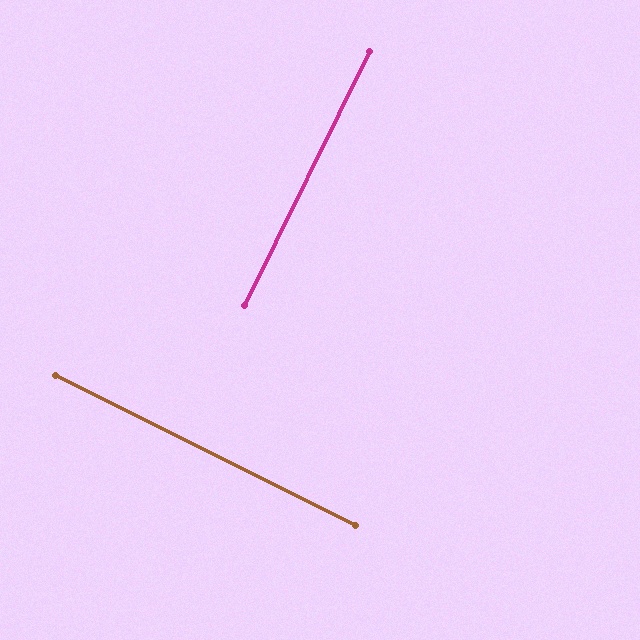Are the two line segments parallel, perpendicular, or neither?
Perpendicular — they meet at approximately 90°.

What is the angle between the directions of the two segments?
Approximately 90 degrees.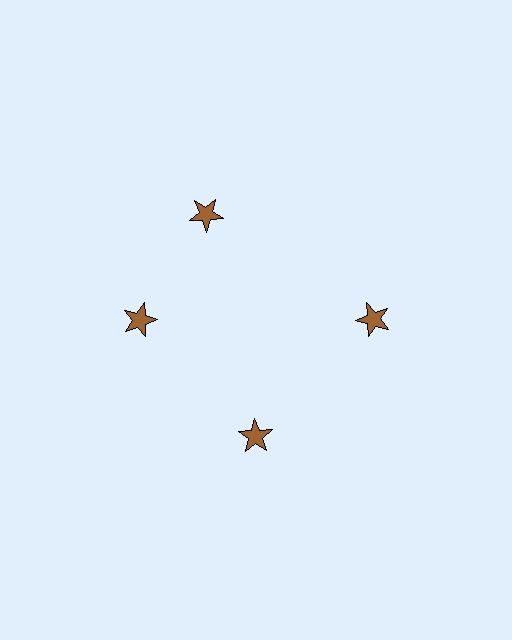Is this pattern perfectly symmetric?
No. The 4 brown stars are arranged in a ring, but one element near the 12 o'clock position is rotated out of alignment along the ring, breaking the 4-fold rotational symmetry.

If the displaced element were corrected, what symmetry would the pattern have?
It would have 4-fold rotational symmetry — the pattern would map onto itself every 90 degrees.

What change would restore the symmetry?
The symmetry would be restored by rotating it back into even spacing with its neighbors so that all 4 stars sit at equal angles and equal distance from the center.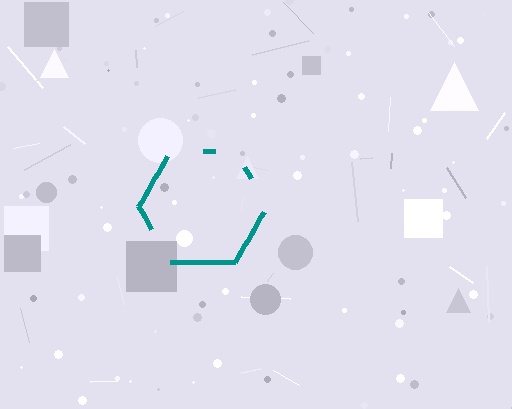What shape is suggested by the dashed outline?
The dashed outline suggests a hexagon.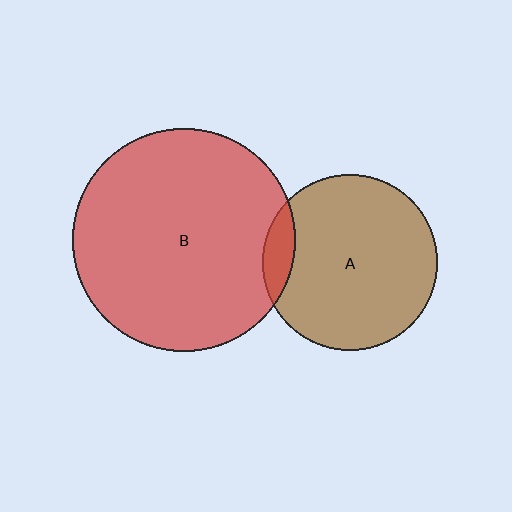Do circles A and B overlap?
Yes.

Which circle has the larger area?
Circle B (red).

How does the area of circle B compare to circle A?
Approximately 1.6 times.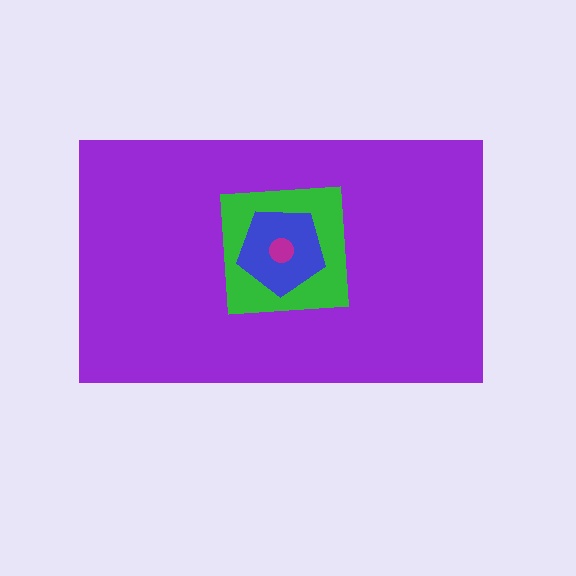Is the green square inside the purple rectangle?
Yes.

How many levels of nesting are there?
4.